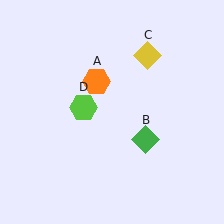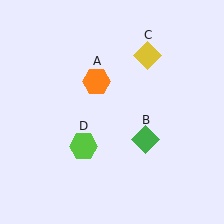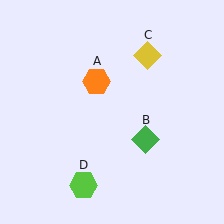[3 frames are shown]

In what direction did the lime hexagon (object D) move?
The lime hexagon (object D) moved down.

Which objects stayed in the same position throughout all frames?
Orange hexagon (object A) and green diamond (object B) and yellow diamond (object C) remained stationary.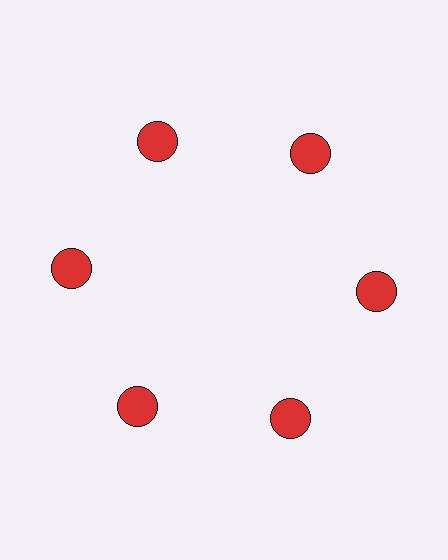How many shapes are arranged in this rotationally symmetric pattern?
There are 6 shapes, arranged in 6 groups of 1.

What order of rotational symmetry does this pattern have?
This pattern has 6-fold rotational symmetry.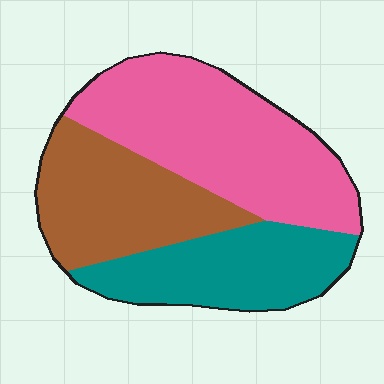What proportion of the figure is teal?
Teal takes up about one quarter (1/4) of the figure.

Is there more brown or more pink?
Pink.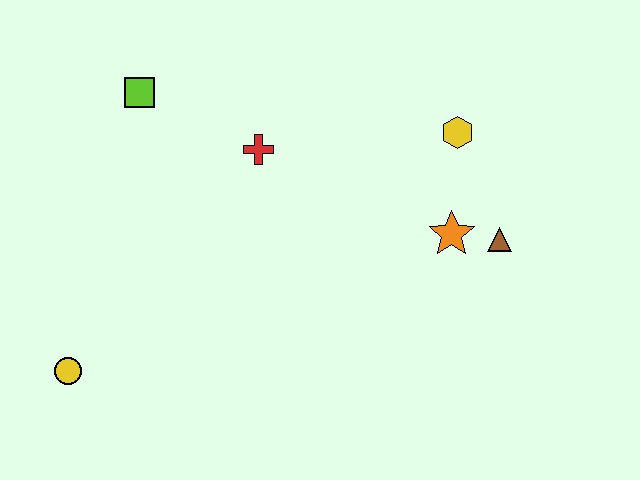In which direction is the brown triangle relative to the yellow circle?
The brown triangle is to the right of the yellow circle.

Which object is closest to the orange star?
The brown triangle is closest to the orange star.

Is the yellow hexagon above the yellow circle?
Yes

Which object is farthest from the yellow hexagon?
The yellow circle is farthest from the yellow hexagon.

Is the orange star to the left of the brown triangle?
Yes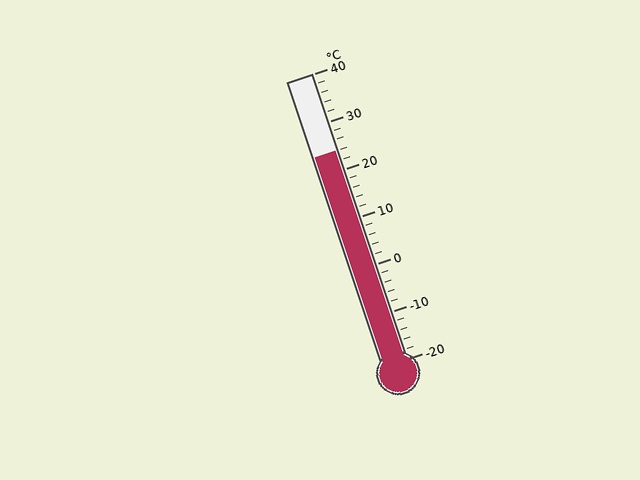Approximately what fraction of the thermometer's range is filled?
The thermometer is filled to approximately 75% of its range.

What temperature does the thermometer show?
The thermometer shows approximately 24°C.